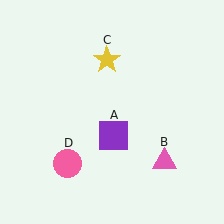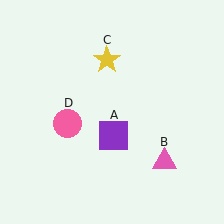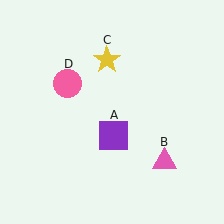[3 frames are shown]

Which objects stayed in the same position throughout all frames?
Purple square (object A) and pink triangle (object B) and yellow star (object C) remained stationary.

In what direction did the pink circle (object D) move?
The pink circle (object D) moved up.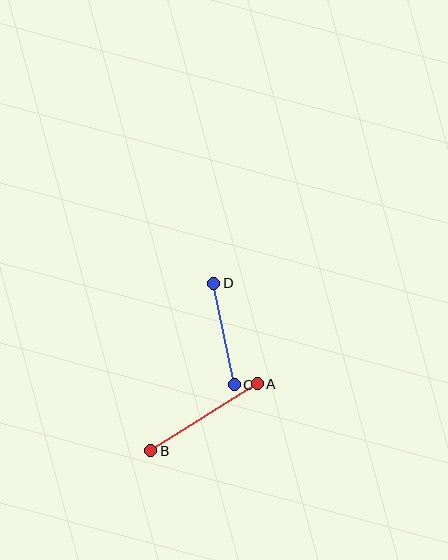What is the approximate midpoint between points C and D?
The midpoint is at approximately (224, 334) pixels.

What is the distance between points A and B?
The distance is approximately 126 pixels.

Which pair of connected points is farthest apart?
Points A and B are farthest apart.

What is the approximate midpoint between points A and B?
The midpoint is at approximately (204, 417) pixels.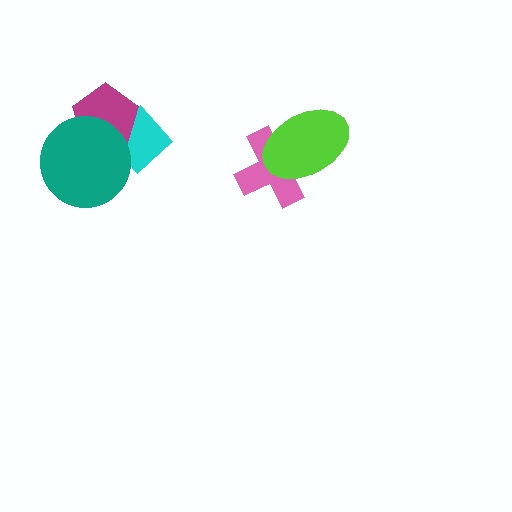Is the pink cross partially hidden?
Yes, it is partially covered by another shape.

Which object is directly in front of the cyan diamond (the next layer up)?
The magenta pentagon is directly in front of the cyan diamond.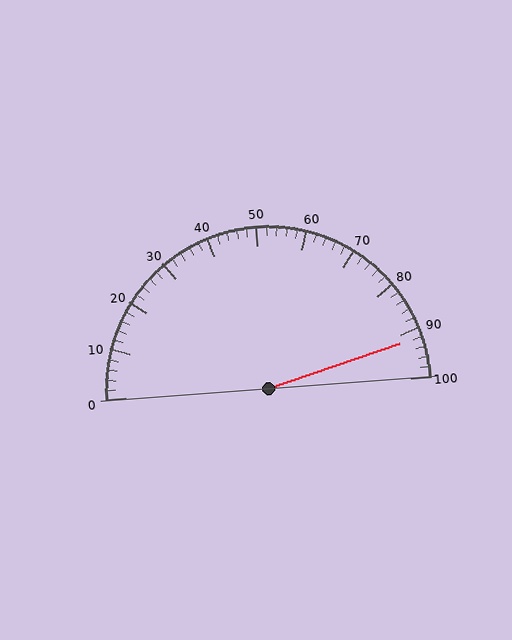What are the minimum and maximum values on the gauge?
The gauge ranges from 0 to 100.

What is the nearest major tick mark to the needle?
The nearest major tick mark is 90.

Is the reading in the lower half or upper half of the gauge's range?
The reading is in the upper half of the range (0 to 100).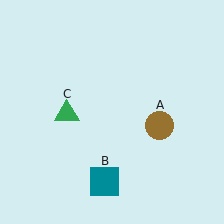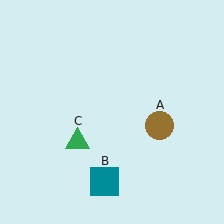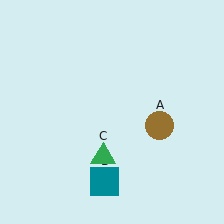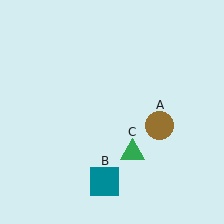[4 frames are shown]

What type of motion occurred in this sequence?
The green triangle (object C) rotated counterclockwise around the center of the scene.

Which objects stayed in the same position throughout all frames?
Brown circle (object A) and teal square (object B) remained stationary.